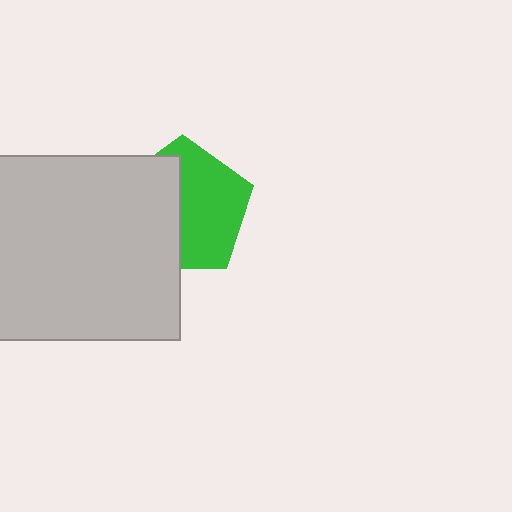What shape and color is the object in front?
The object in front is a light gray square.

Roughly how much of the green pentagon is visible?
About half of it is visible (roughly 54%).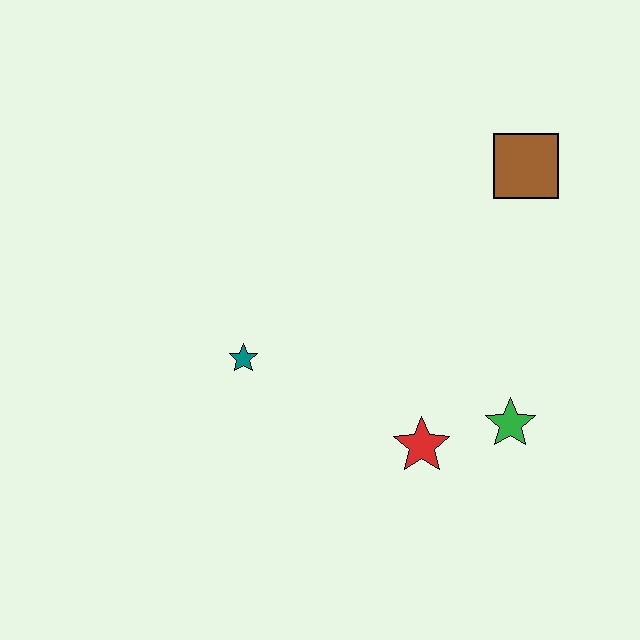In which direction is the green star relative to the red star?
The green star is to the right of the red star.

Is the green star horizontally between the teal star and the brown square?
Yes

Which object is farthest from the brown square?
The teal star is farthest from the brown square.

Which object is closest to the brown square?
The green star is closest to the brown square.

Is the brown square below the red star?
No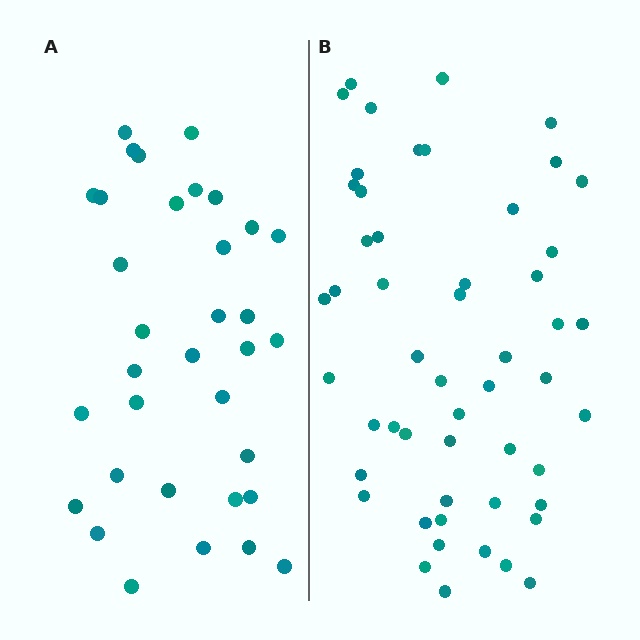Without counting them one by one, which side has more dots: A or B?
Region B (the right region) has more dots.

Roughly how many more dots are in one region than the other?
Region B has approximately 20 more dots than region A.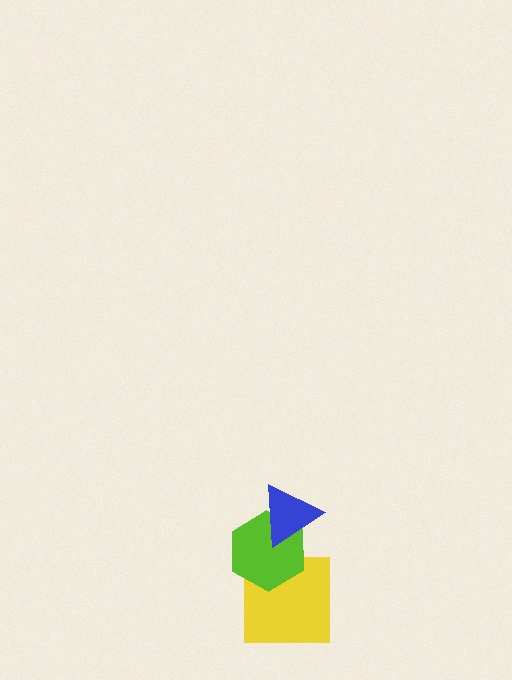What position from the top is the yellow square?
The yellow square is 3rd from the top.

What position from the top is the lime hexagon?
The lime hexagon is 2nd from the top.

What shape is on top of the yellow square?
The lime hexagon is on top of the yellow square.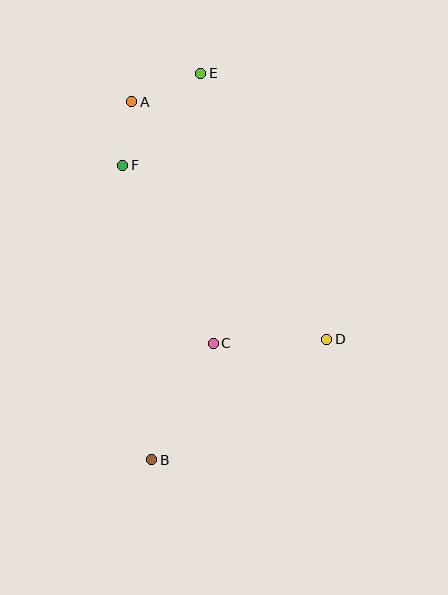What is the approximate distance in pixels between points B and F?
The distance between B and F is approximately 296 pixels.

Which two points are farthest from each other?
Points B and E are farthest from each other.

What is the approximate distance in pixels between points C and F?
The distance between C and F is approximately 200 pixels.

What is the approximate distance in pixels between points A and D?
The distance between A and D is approximately 307 pixels.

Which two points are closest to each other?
Points A and F are closest to each other.